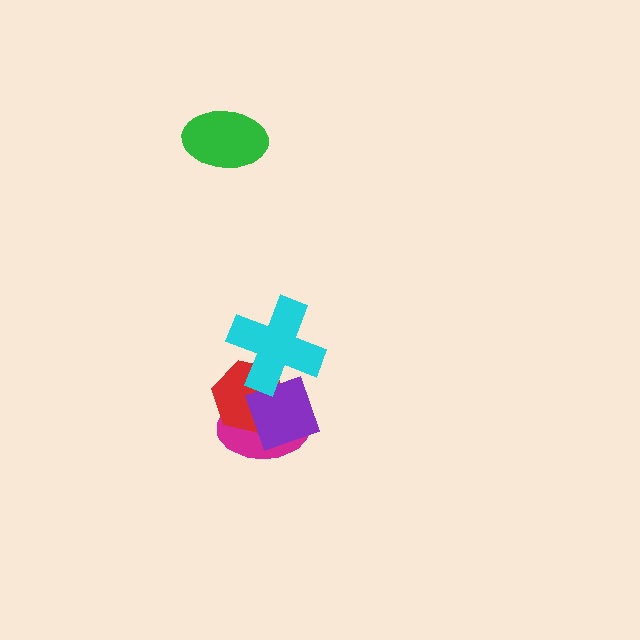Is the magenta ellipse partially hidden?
Yes, it is partially covered by another shape.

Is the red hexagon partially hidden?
Yes, it is partially covered by another shape.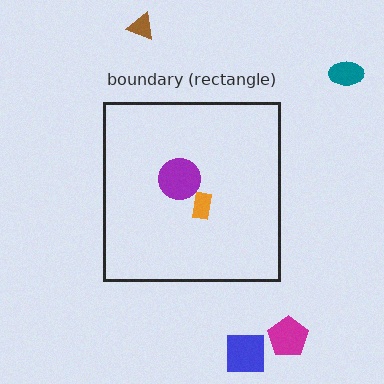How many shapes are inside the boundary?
3 inside, 4 outside.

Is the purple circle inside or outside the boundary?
Inside.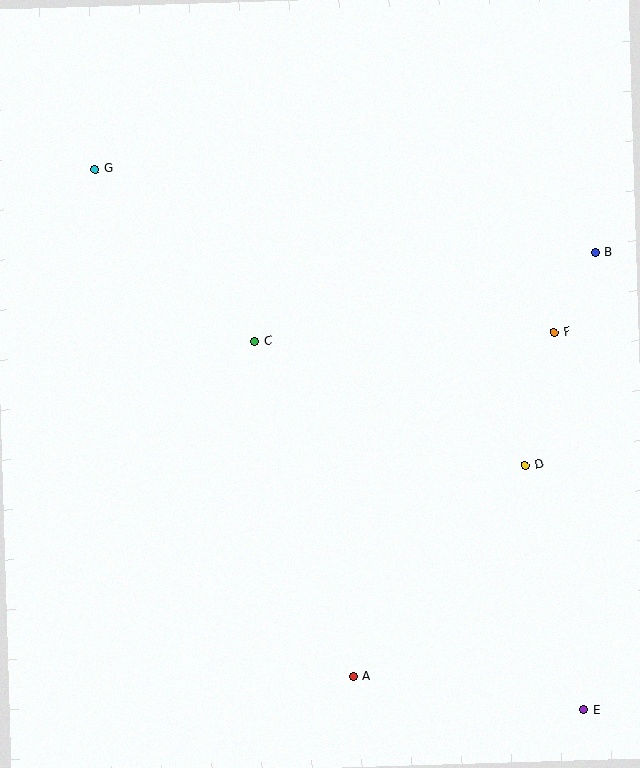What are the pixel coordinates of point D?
Point D is at (525, 465).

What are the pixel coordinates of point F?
Point F is at (554, 332).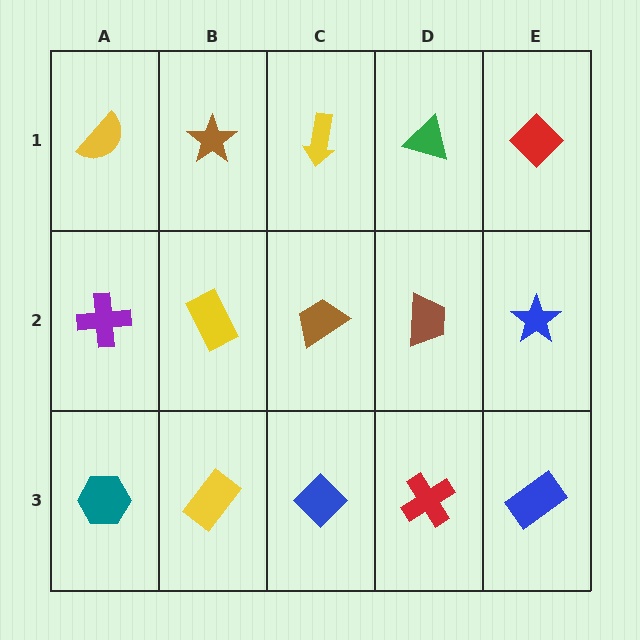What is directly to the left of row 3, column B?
A teal hexagon.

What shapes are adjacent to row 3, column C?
A brown trapezoid (row 2, column C), a yellow rectangle (row 3, column B), a red cross (row 3, column D).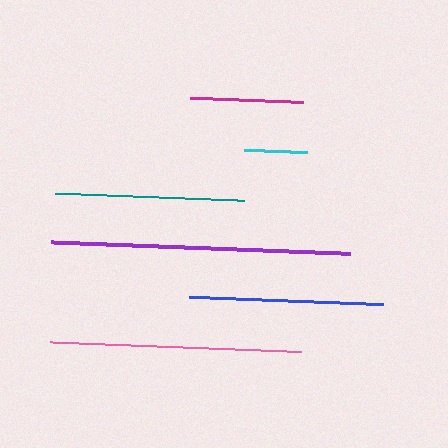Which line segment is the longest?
The purple line is the longest at approximately 299 pixels.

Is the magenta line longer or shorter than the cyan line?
The magenta line is longer than the cyan line.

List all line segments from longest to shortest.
From longest to shortest: purple, pink, blue, teal, magenta, cyan.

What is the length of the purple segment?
The purple segment is approximately 299 pixels long.